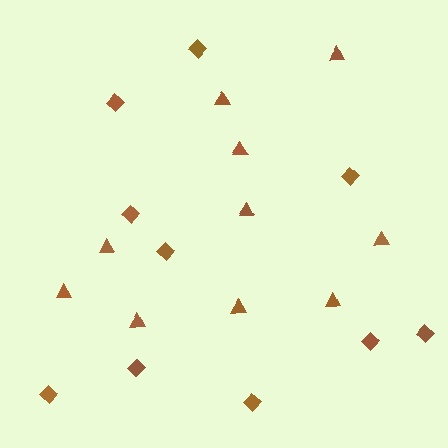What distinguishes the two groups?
There are 2 groups: one group of diamonds (10) and one group of triangles (10).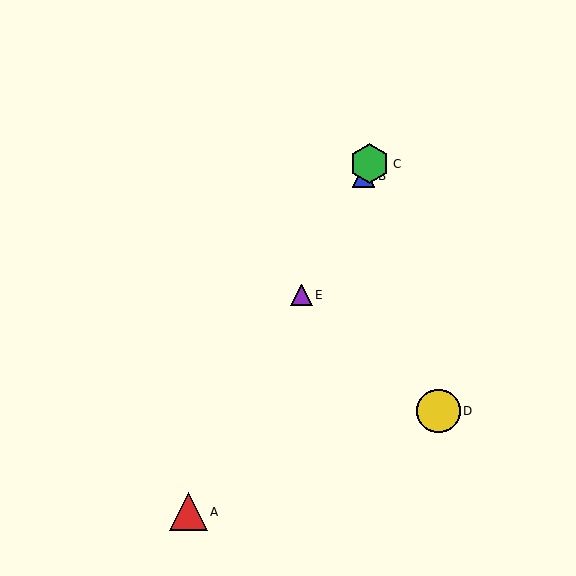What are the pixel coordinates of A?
Object A is at (189, 512).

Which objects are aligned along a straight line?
Objects A, B, C, E are aligned along a straight line.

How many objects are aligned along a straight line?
4 objects (A, B, C, E) are aligned along a straight line.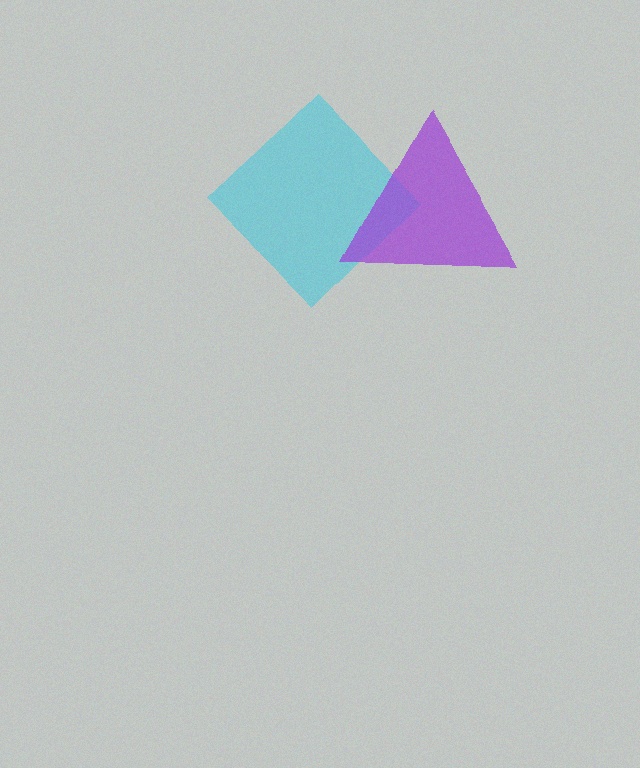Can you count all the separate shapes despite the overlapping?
Yes, there are 2 separate shapes.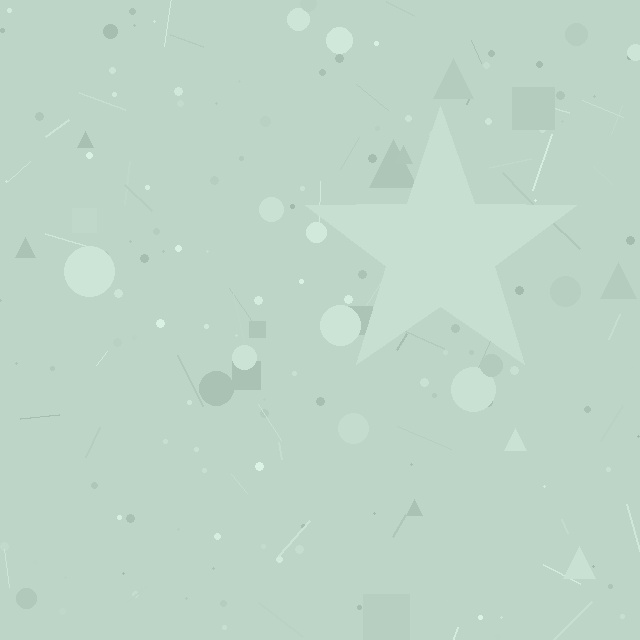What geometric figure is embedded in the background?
A star is embedded in the background.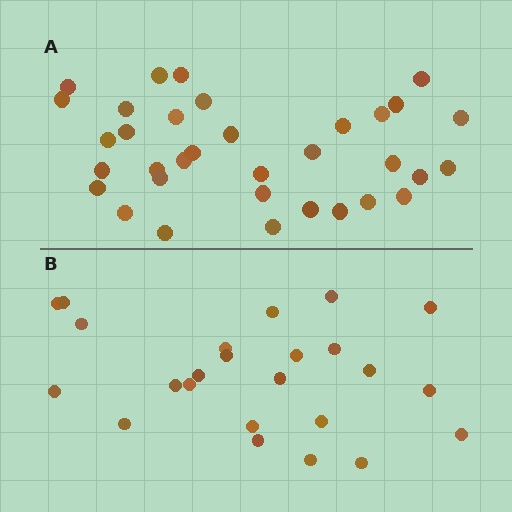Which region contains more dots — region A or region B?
Region A (the top region) has more dots.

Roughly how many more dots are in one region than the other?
Region A has roughly 10 or so more dots than region B.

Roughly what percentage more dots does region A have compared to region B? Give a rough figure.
About 40% more.